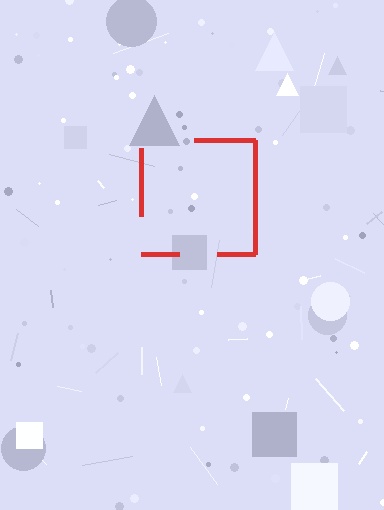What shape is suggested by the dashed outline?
The dashed outline suggests a square.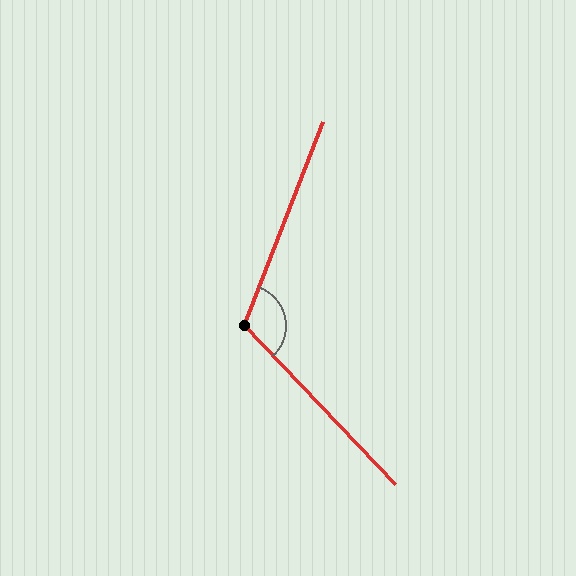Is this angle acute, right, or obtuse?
It is obtuse.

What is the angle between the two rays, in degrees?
Approximately 115 degrees.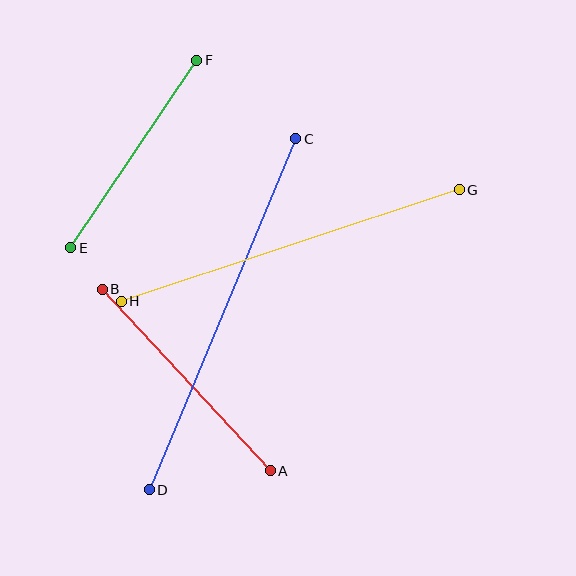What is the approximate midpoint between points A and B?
The midpoint is at approximately (186, 380) pixels.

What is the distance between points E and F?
The distance is approximately 226 pixels.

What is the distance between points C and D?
The distance is approximately 380 pixels.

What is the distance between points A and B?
The distance is approximately 247 pixels.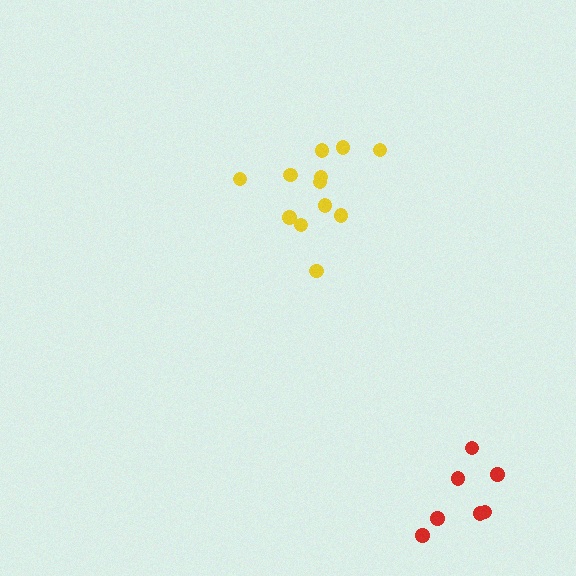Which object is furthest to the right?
The red cluster is rightmost.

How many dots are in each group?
Group 1: 12 dots, Group 2: 7 dots (19 total).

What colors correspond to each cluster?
The clusters are colored: yellow, red.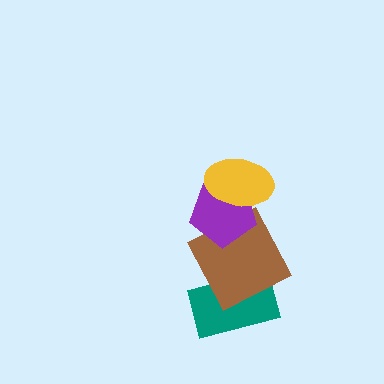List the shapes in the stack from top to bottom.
From top to bottom: the yellow ellipse, the purple pentagon, the brown square, the teal rectangle.